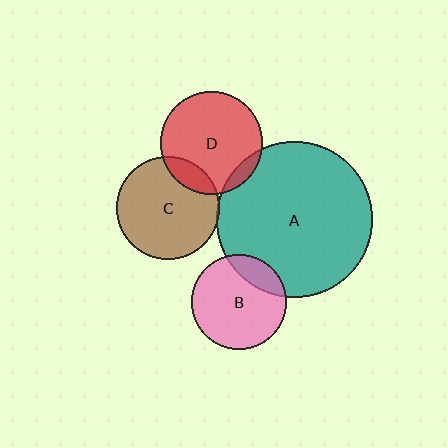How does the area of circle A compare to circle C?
Approximately 2.3 times.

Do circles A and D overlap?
Yes.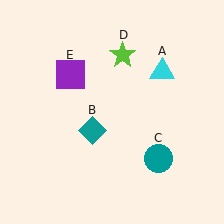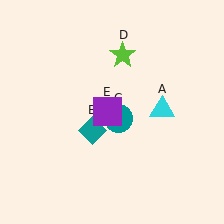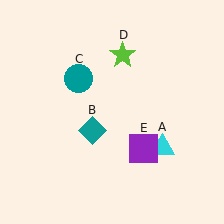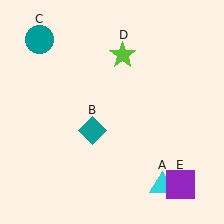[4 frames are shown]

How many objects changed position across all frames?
3 objects changed position: cyan triangle (object A), teal circle (object C), purple square (object E).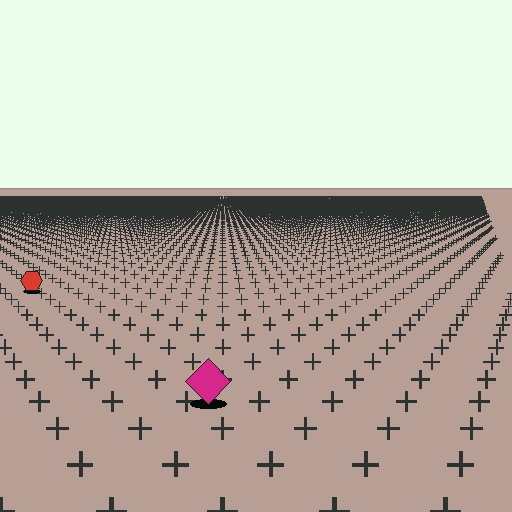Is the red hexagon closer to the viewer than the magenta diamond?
No. The magenta diamond is closer — you can tell from the texture gradient: the ground texture is coarser near it.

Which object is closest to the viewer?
The magenta diamond is closest. The texture marks near it are larger and more spread out.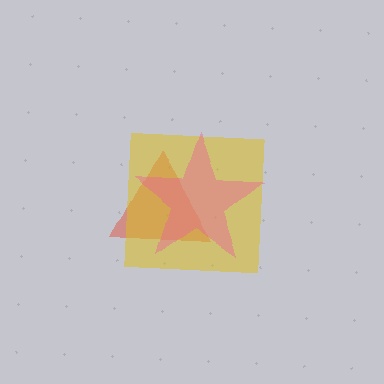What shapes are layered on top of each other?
The layered shapes are: a red triangle, a yellow square, a pink star.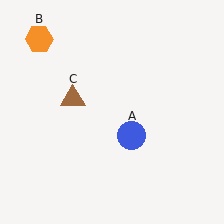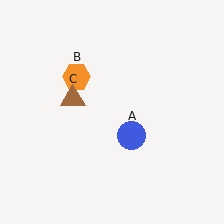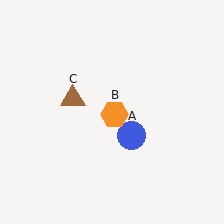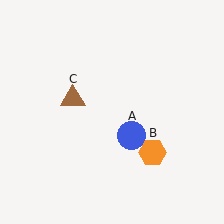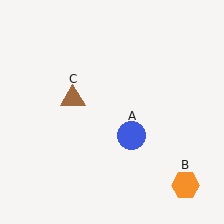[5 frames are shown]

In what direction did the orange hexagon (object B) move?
The orange hexagon (object B) moved down and to the right.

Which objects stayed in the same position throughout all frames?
Blue circle (object A) and brown triangle (object C) remained stationary.